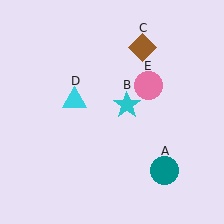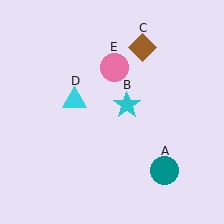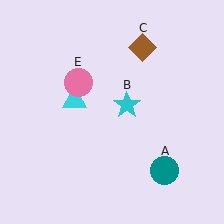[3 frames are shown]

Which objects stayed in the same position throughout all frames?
Teal circle (object A) and cyan star (object B) and brown diamond (object C) and cyan triangle (object D) remained stationary.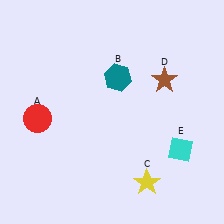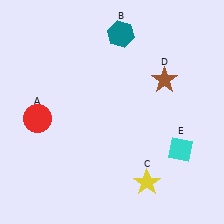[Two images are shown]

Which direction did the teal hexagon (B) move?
The teal hexagon (B) moved up.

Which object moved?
The teal hexagon (B) moved up.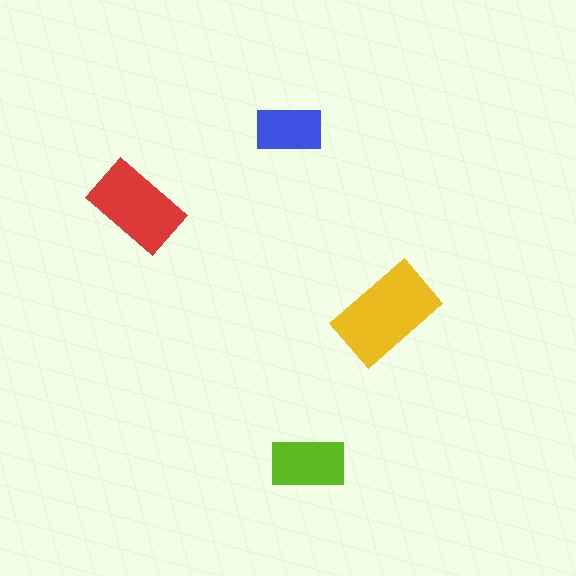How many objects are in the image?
There are 4 objects in the image.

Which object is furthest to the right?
The yellow rectangle is rightmost.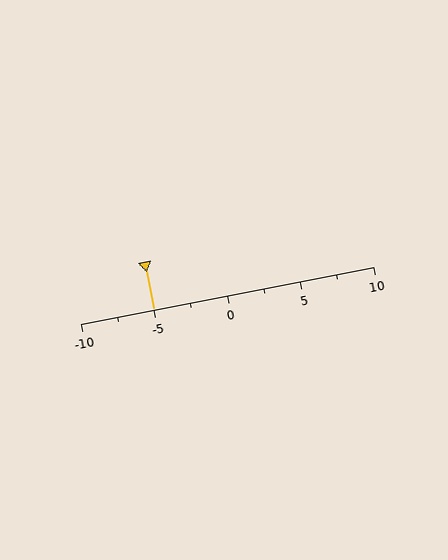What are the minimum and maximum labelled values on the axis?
The axis runs from -10 to 10.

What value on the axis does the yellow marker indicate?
The marker indicates approximately -5.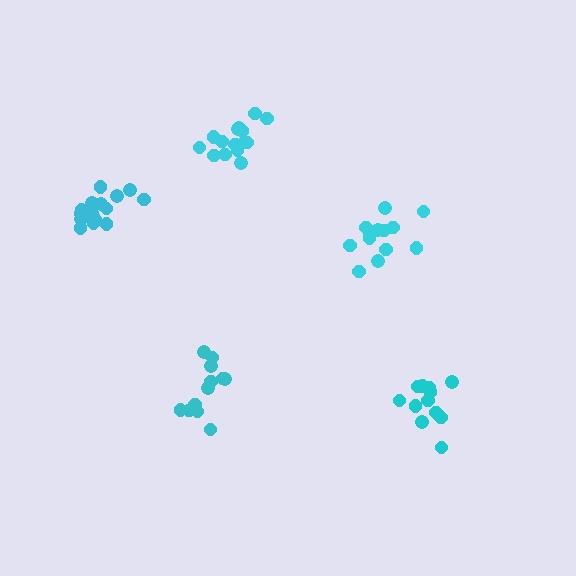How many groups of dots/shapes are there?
There are 5 groups.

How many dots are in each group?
Group 1: 14 dots, Group 2: 12 dots, Group 3: 16 dots, Group 4: 12 dots, Group 5: 16 dots (70 total).